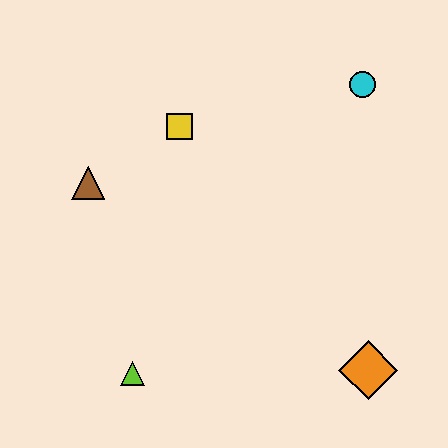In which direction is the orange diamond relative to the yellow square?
The orange diamond is below the yellow square.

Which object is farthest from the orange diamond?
The brown triangle is farthest from the orange diamond.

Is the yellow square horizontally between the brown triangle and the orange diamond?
Yes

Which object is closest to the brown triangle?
The yellow square is closest to the brown triangle.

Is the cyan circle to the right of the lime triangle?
Yes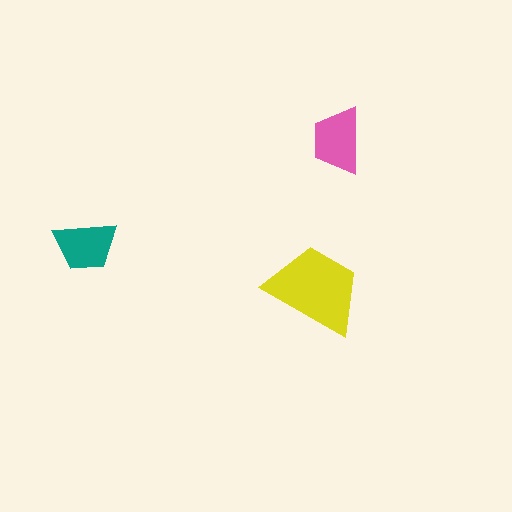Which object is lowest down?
The yellow trapezoid is bottommost.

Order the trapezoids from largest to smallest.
the yellow one, the pink one, the teal one.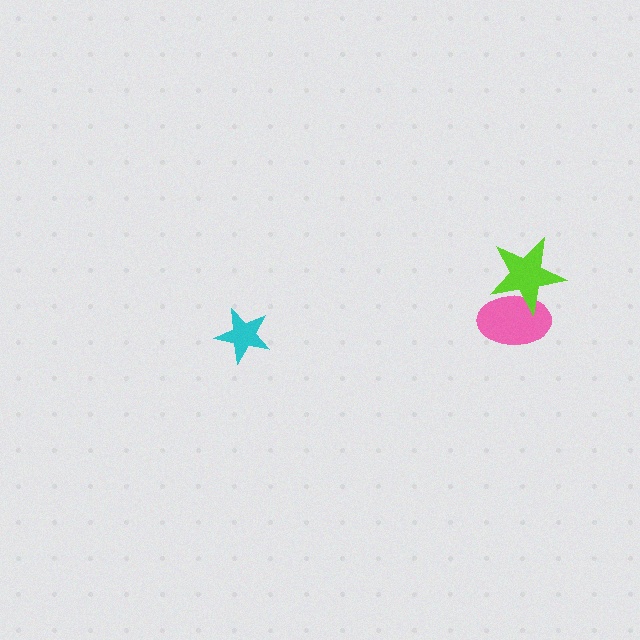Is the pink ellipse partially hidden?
Yes, it is partially covered by another shape.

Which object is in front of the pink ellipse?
The lime star is in front of the pink ellipse.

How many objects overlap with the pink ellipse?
1 object overlaps with the pink ellipse.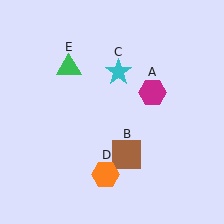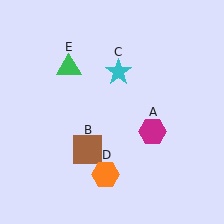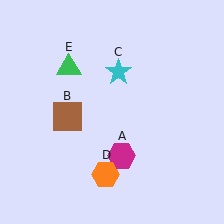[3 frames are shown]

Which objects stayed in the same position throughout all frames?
Cyan star (object C) and orange hexagon (object D) and green triangle (object E) remained stationary.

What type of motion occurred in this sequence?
The magenta hexagon (object A), brown square (object B) rotated clockwise around the center of the scene.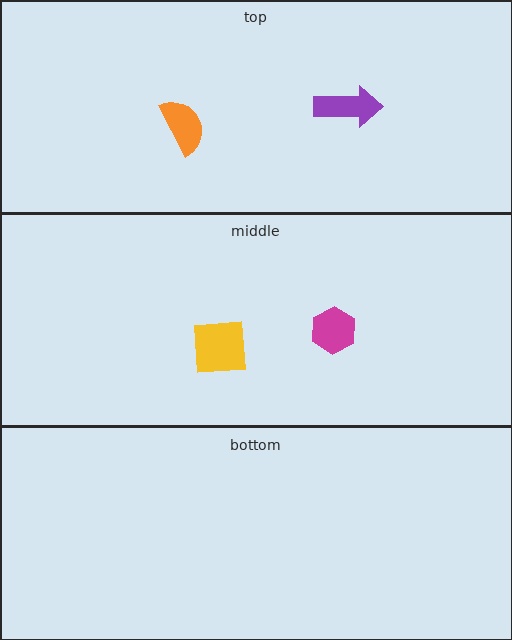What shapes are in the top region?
The orange semicircle, the purple arrow.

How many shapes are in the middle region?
2.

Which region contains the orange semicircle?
The top region.